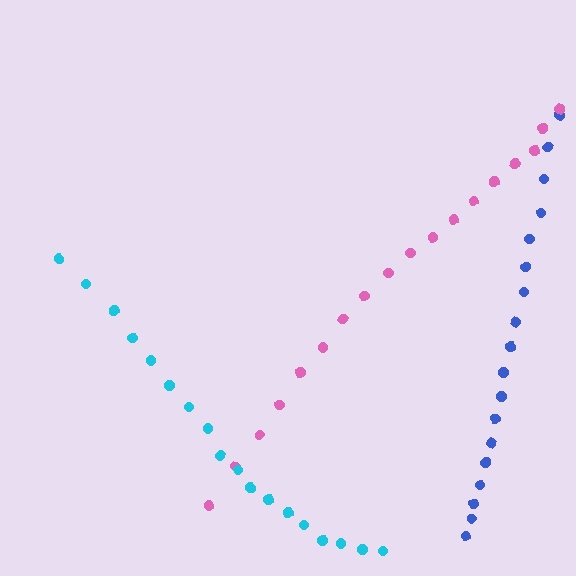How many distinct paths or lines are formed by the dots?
There are 3 distinct paths.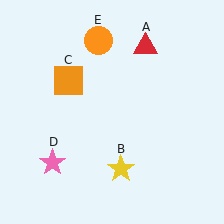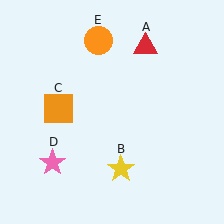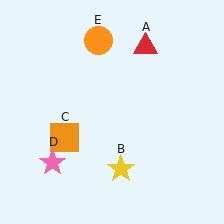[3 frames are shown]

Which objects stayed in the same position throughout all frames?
Red triangle (object A) and yellow star (object B) and pink star (object D) and orange circle (object E) remained stationary.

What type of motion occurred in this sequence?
The orange square (object C) rotated counterclockwise around the center of the scene.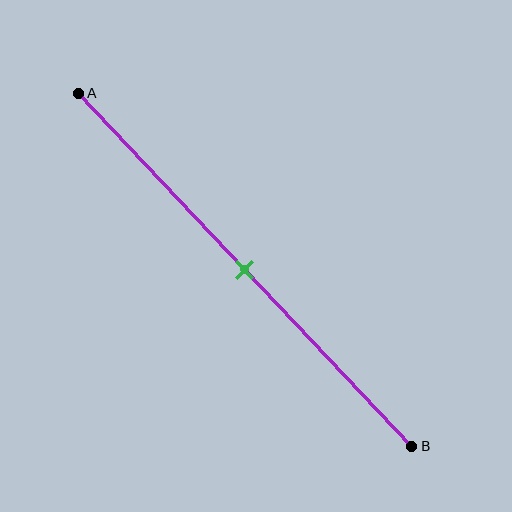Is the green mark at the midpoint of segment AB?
Yes, the mark is approximately at the midpoint.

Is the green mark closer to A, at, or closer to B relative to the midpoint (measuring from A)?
The green mark is approximately at the midpoint of segment AB.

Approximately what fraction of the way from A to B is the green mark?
The green mark is approximately 50% of the way from A to B.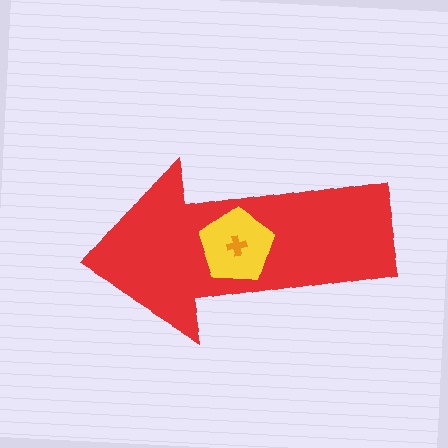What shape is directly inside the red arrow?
The yellow pentagon.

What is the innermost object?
The orange cross.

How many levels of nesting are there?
3.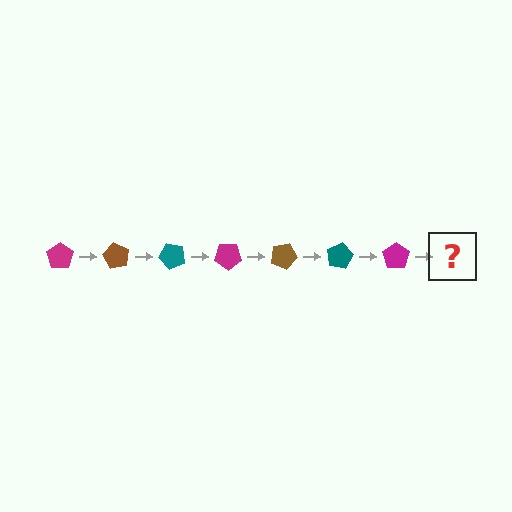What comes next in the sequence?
The next element should be a brown pentagon, rotated 420 degrees from the start.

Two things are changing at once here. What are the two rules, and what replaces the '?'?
The two rules are that it rotates 60 degrees each step and the color cycles through magenta, brown, and teal. The '?' should be a brown pentagon, rotated 420 degrees from the start.